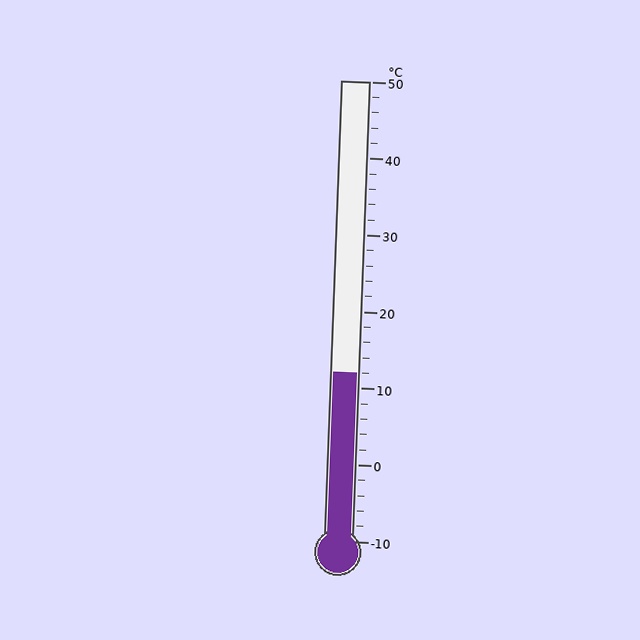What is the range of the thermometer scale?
The thermometer scale ranges from -10°C to 50°C.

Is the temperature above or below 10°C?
The temperature is above 10°C.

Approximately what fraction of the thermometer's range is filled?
The thermometer is filled to approximately 35% of its range.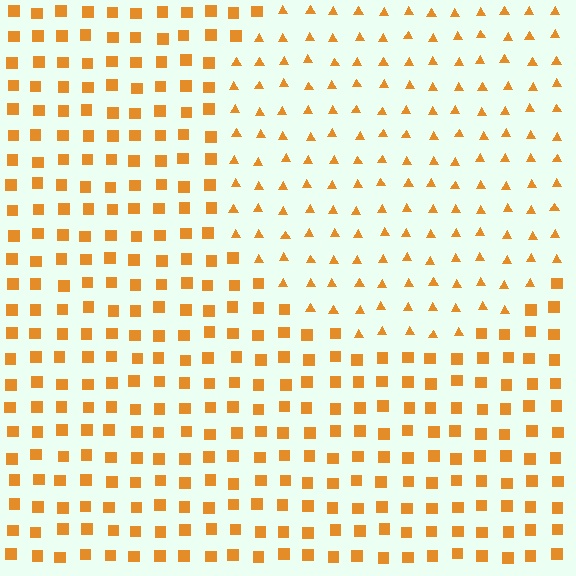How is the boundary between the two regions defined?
The boundary is defined by a change in element shape: triangles inside vs. squares outside. All elements share the same color and spacing.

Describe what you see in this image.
The image is filled with small orange elements arranged in a uniform grid. A circle-shaped region contains triangles, while the surrounding area contains squares. The boundary is defined purely by the change in element shape.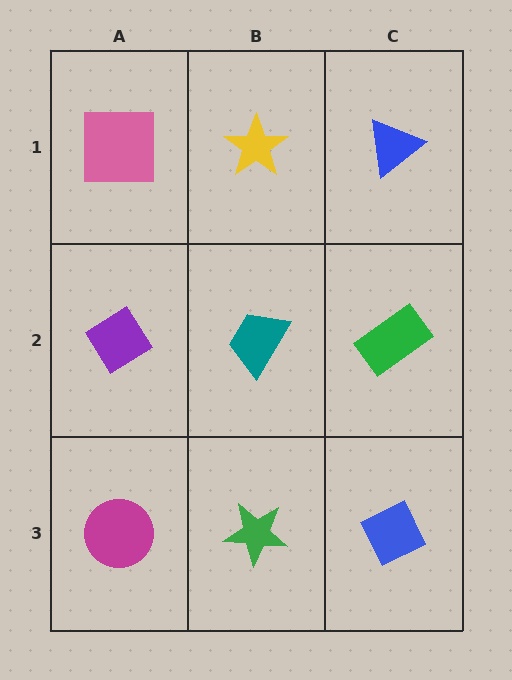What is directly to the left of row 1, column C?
A yellow star.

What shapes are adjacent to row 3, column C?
A green rectangle (row 2, column C), a green star (row 3, column B).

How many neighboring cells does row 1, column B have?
3.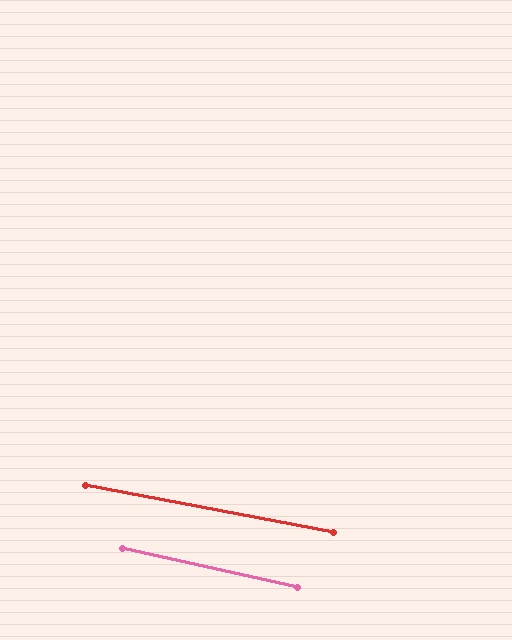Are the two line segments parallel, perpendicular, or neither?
Parallel — their directions differ by only 1.9°.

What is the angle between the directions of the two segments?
Approximately 2 degrees.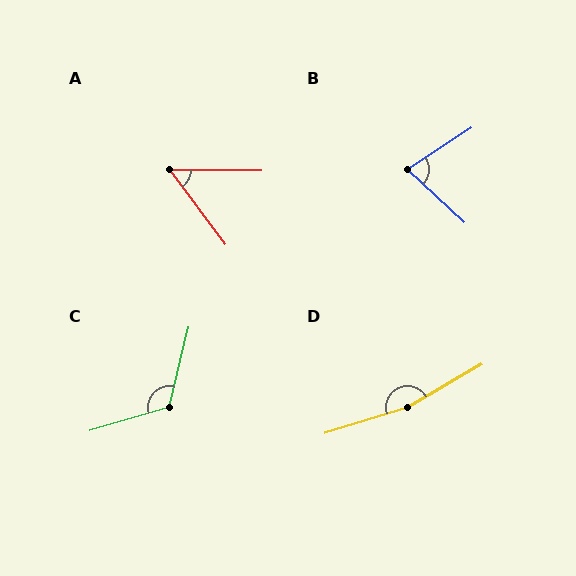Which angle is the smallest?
A, at approximately 53 degrees.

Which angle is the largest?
D, at approximately 167 degrees.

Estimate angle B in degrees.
Approximately 76 degrees.